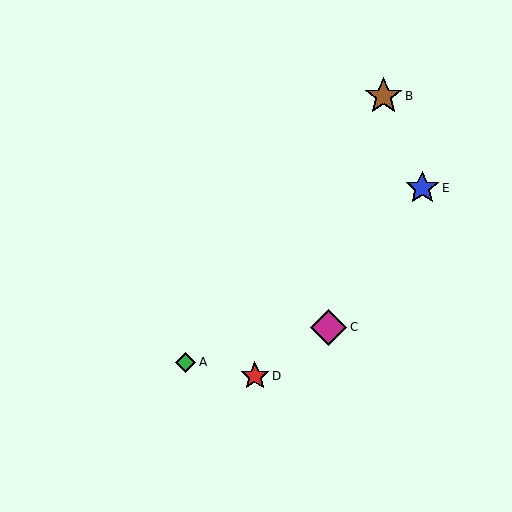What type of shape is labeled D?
Shape D is a red star.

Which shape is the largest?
The brown star (labeled B) is the largest.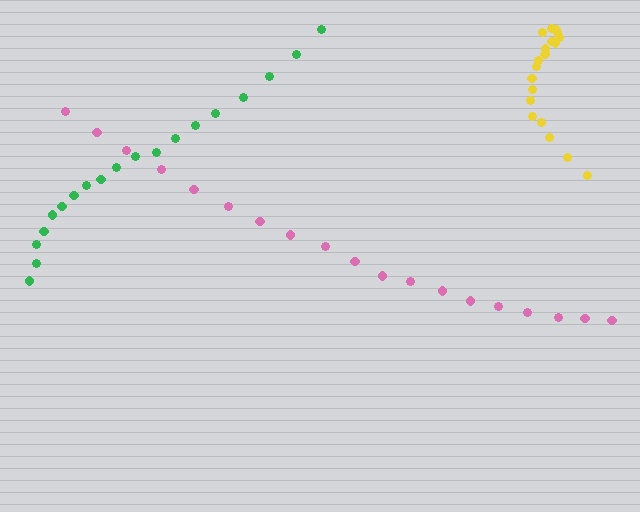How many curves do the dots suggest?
There are 3 distinct paths.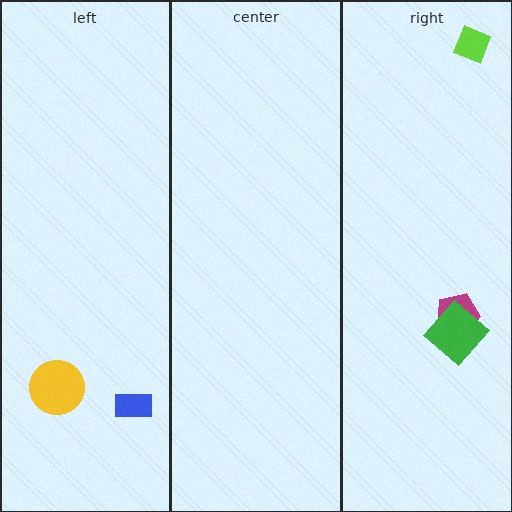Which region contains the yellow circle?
The left region.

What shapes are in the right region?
The magenta pentagon, the lime diamond, the green diamond.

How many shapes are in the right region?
3.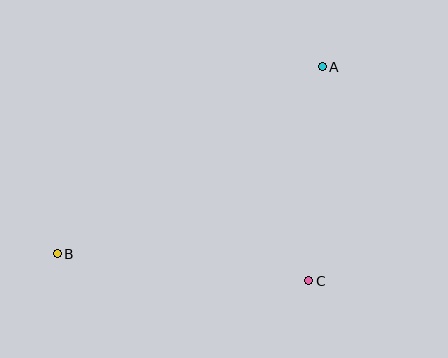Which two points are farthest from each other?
Points A and B are farthest from each other.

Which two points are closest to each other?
Points A and C are closest to each other.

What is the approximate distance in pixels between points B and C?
The distance between B and C is approximately 253 pixels.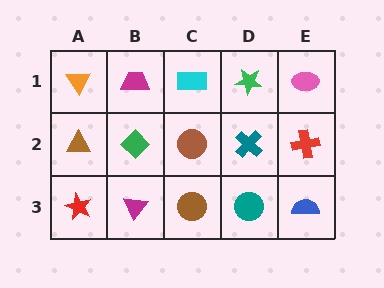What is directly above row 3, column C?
A brown circle.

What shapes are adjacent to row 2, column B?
A magenta trapezoid (row 1, column B), a magenta triangle (row 3, column B), a brown triangle (row 2, column A), a brown circle (row 2, column C).